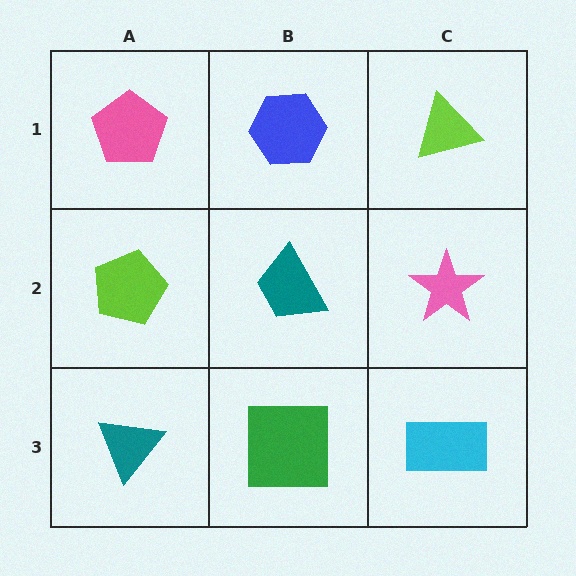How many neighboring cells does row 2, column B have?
4.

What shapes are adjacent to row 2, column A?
A pink pentagon (row 1, column A), a teal triangle (row 3, column A), a teal trapezoid (row 2, column B).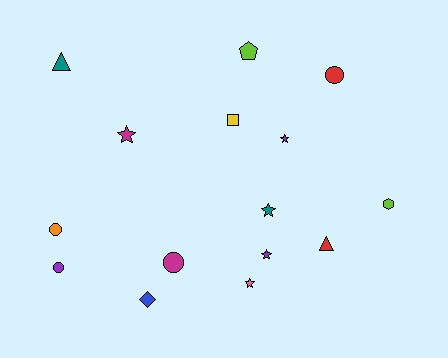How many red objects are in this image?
There are 2 red objects.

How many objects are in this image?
There are 15 objects.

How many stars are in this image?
There are 5 stars.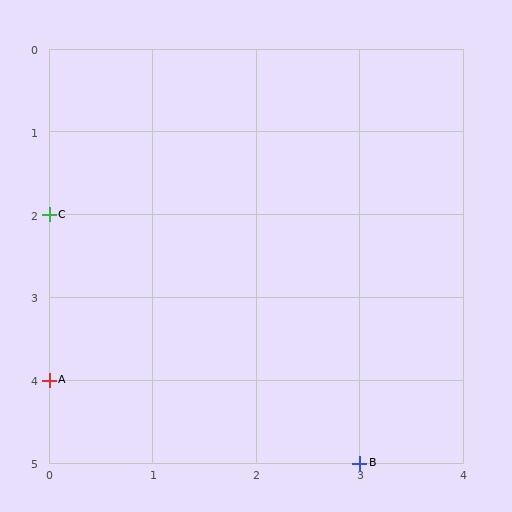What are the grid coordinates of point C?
Point C is at grid coordinates (0, 2).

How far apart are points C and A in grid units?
Points C and A are 2 rows apart.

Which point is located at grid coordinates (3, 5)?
Point B is at (3, 5).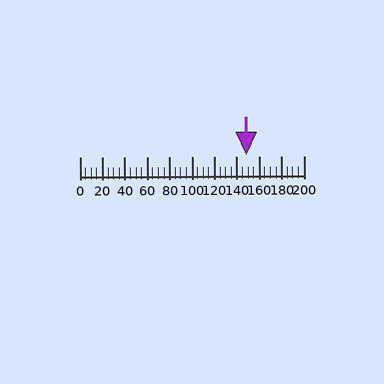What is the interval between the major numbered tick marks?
The major tick marks are spaced 20 units apart.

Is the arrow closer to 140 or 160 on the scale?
The arrow is closer to 140.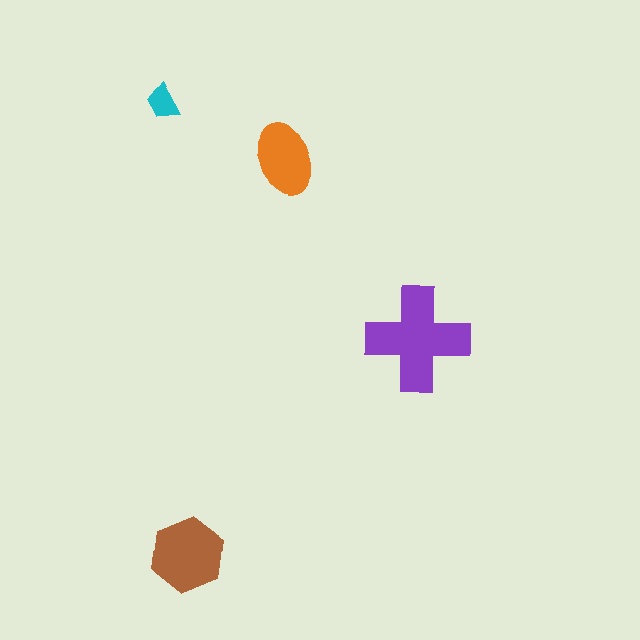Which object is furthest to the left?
The cyan trapezoid is leftmost.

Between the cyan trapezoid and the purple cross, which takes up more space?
The purple cross.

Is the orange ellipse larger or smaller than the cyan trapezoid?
Larger.